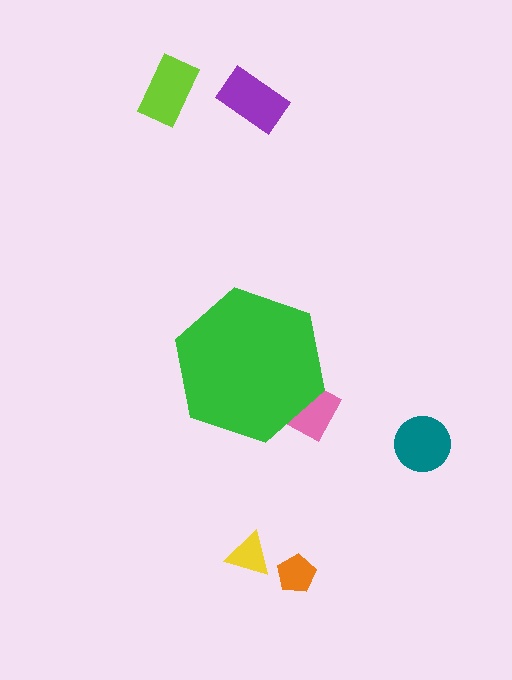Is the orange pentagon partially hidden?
No, the orange pentagon is fully visible.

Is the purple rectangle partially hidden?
No, the purple rectangle is fully visible.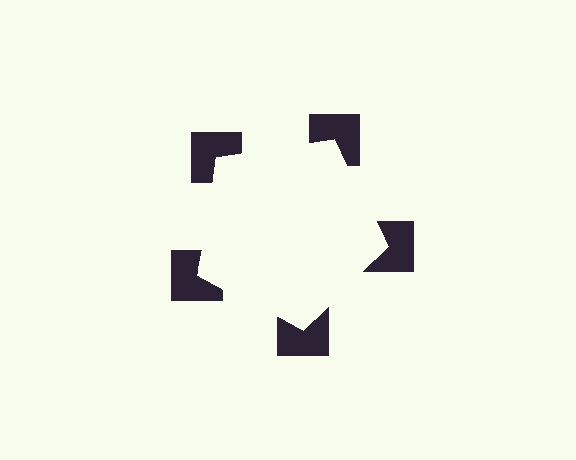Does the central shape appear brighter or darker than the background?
It typically appears slightly brighter than the background, even though no actual brightness change is drawn.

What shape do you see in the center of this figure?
An illusory pentagon — its edges are inferred from the aligned wedge cuts in the notched squares, not physically drawn.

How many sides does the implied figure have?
5 sides.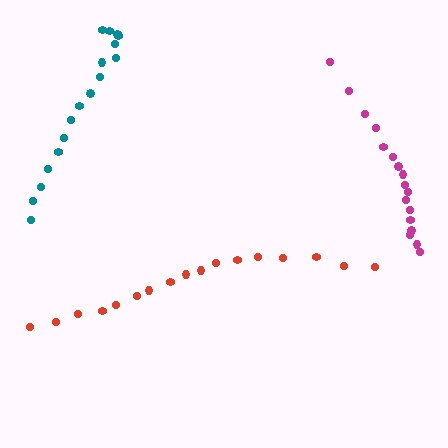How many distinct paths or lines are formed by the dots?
There are 3 distinct paths.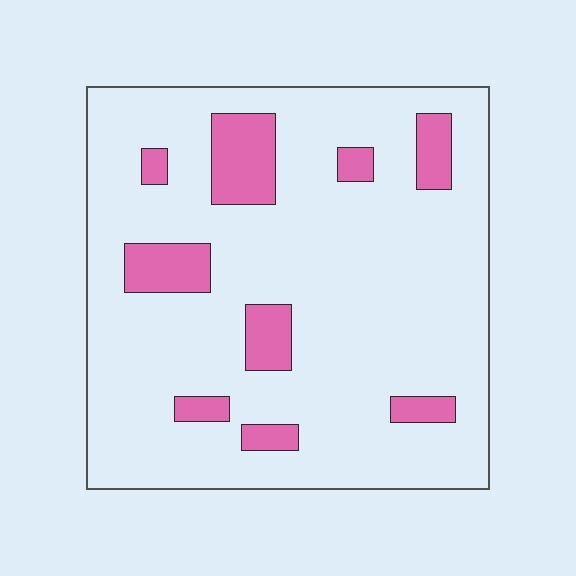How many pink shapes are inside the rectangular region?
9.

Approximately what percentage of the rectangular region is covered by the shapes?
Approximately 15%.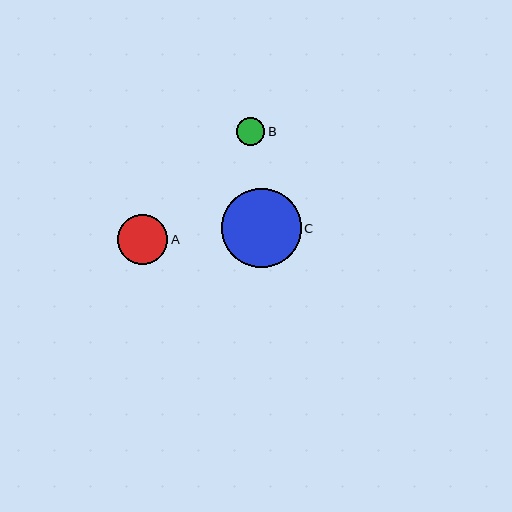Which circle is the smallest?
Circle B is the smallest with a size of approximately 28 pixels.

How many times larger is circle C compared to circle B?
Circle C is approximately 2.8 times the size of circle B.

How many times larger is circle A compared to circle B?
Circle A is approximately 1.8 times the size of circle B.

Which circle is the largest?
Circle C is the largest with a size of approximately 80 pixels.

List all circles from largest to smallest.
From largest to smallest: C, A, B.